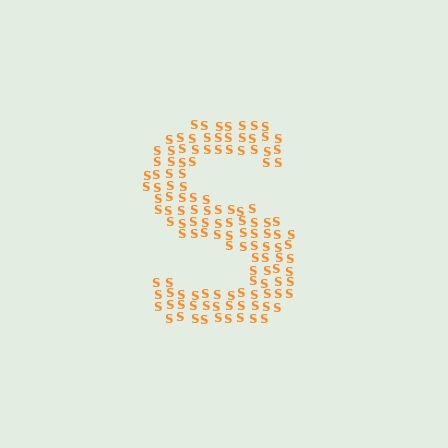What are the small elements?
The small elements are letter S's.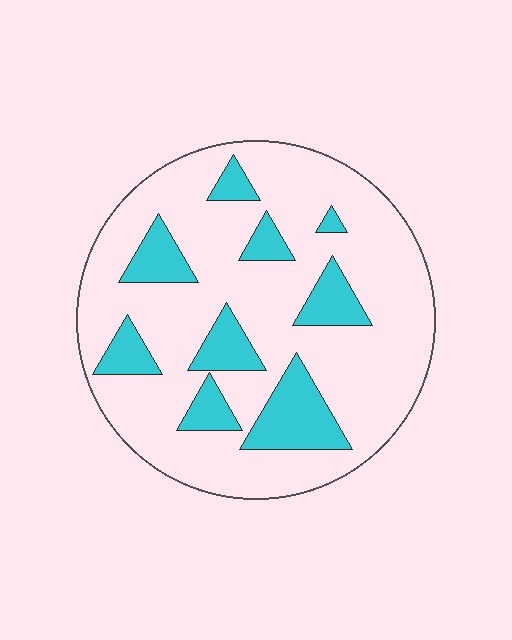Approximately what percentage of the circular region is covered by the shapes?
Approximately 20%.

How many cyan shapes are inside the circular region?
9.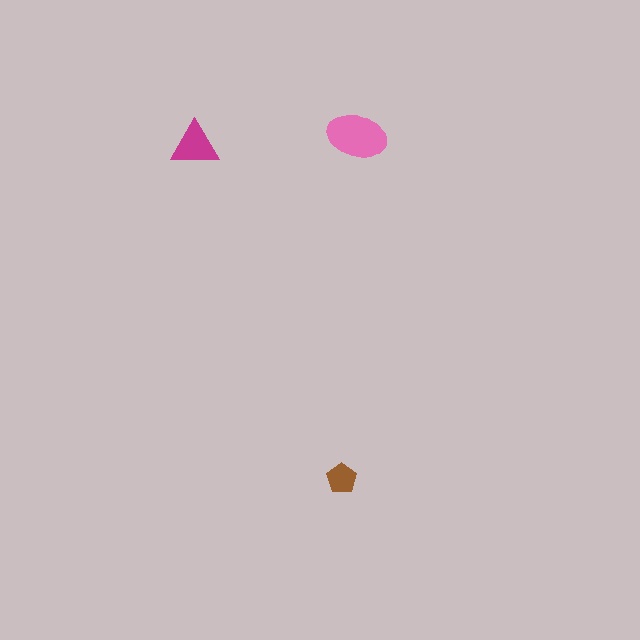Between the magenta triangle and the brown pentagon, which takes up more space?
The magenta triangle.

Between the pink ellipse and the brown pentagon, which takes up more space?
The pink ellipse.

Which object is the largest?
The pink ellipse.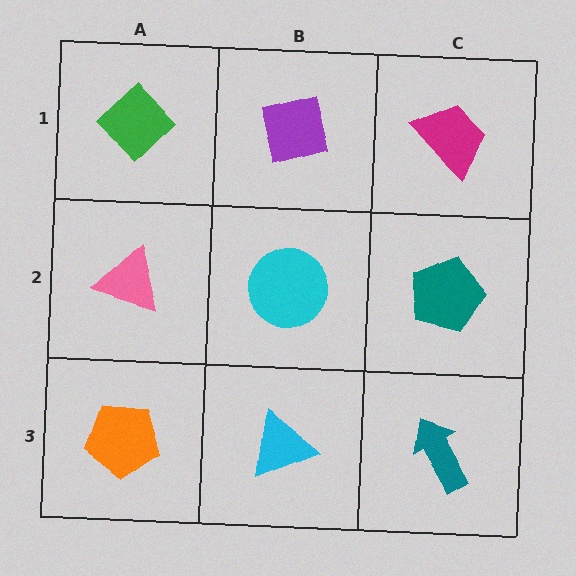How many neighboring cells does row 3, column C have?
2.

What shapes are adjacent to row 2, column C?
A magenta trapezoid (row 1, column C), a teal arrow (row 3, column C), a cyan circle (row 2, column B).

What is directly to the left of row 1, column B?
A green diamond.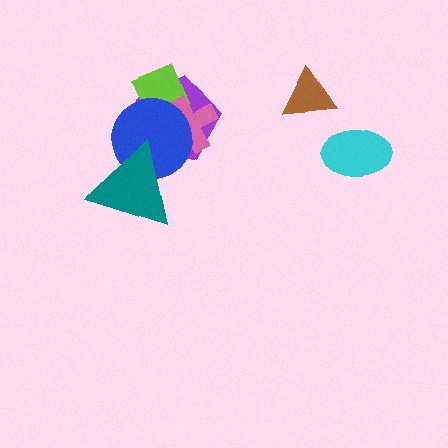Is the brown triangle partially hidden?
No, no other shape covers it.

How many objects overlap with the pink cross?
3 objects overlap with the pink cross.